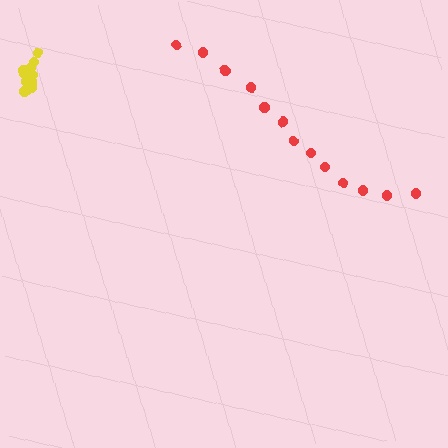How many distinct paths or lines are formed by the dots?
There are 2 distinct paths.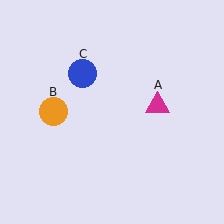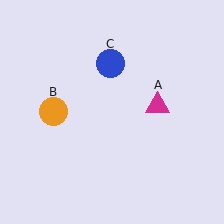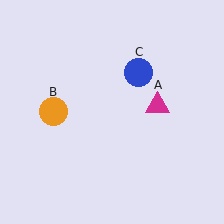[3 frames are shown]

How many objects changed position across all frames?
1 object changed position: blue circle (object C).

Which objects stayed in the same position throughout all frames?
Magenta triangle (object A) and orange circle (object B) remained stationary.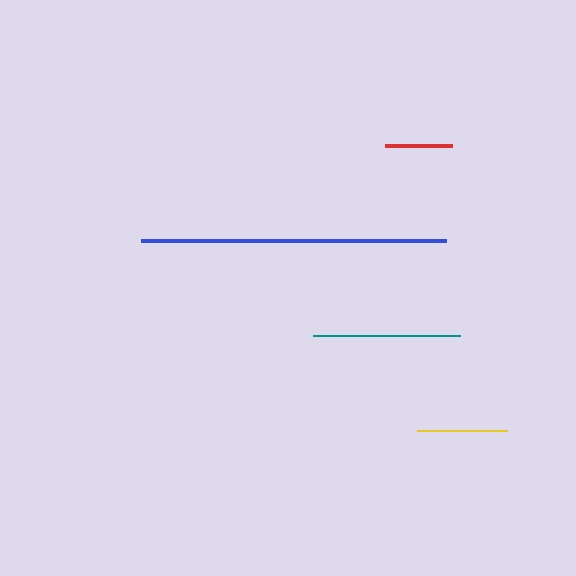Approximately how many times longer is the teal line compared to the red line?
The teal line is approximately 2.2 times the length of the red line.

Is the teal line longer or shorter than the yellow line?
The teal line is longer than the yellow line.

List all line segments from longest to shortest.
From longest to shortest: blue, teal, yellow, red.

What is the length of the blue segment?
The blue segment is approximately 305 pixels long.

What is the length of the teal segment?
The teal segment is approximately 147 pixels long.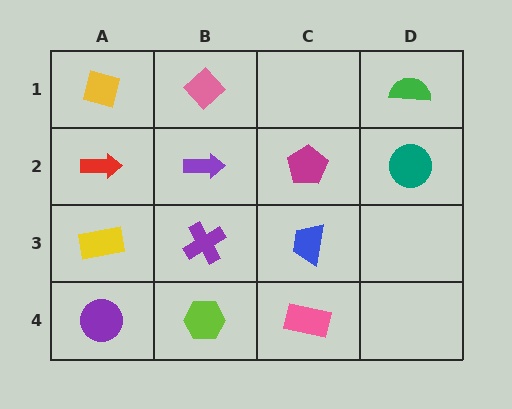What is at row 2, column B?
A purple arrow.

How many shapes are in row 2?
4 shapes.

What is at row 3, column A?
A yellow rectangle.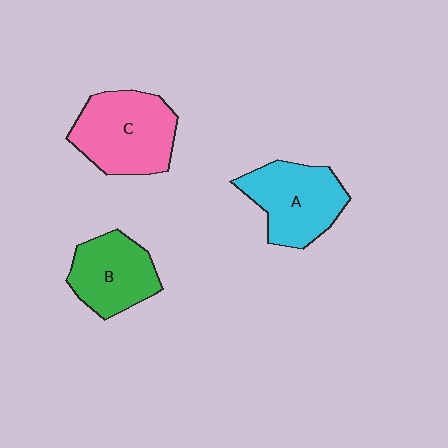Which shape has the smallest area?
Shape B (green).